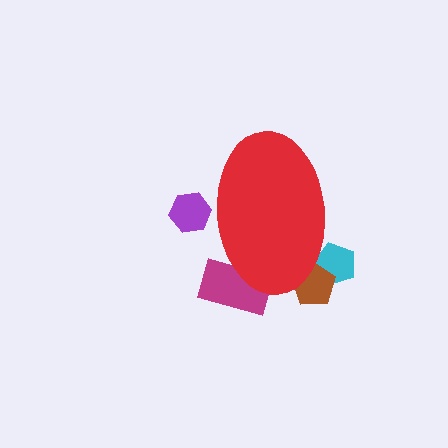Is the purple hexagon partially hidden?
Yes, the purple hexagon is partially hidden behind the red ellipse.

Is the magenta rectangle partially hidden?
Yes, the magenta rectangle is partially hidden behind the red ellipse.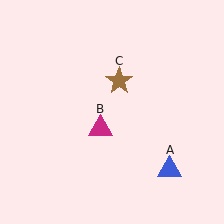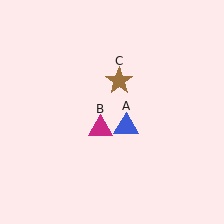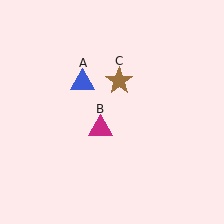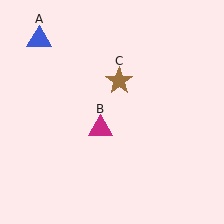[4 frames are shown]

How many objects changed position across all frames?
1 object changed position: blue triangle (object A).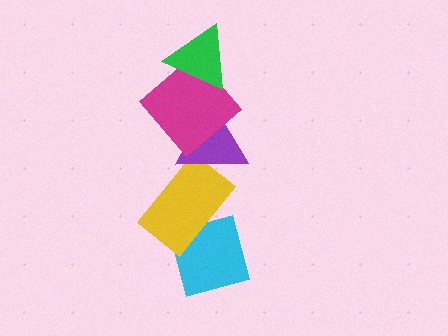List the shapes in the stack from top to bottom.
From top to bottom: the green triangle, the magenta diamond, the purple triangle, the yellow rectangle, the cyan square.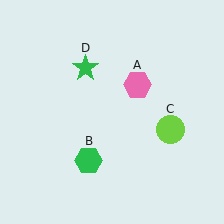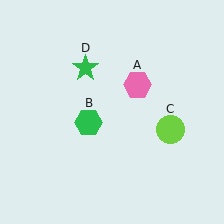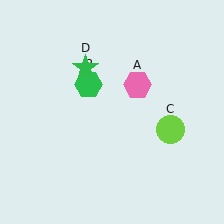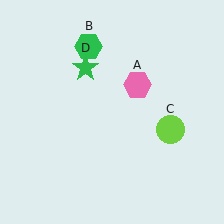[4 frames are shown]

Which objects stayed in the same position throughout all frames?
Pink hexagon (object A) and lime circle (object C) and green star (object D) remained stationary.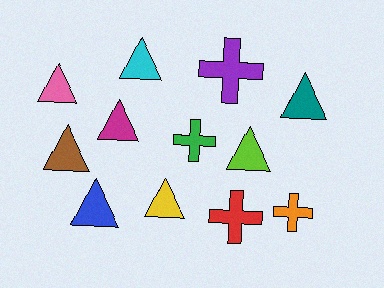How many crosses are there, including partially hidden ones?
There are 4 crosses.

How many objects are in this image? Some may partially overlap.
There are 12 objects.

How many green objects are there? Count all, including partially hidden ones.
There is 1 green object.